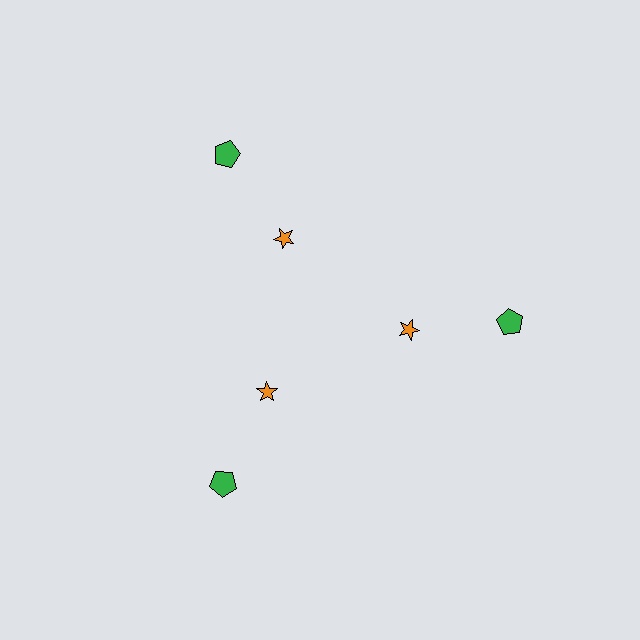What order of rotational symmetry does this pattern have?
This pattern has 3-fold rotational symmetry.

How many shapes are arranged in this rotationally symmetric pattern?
There are 6 shapes, arranged in 3 groups of 2.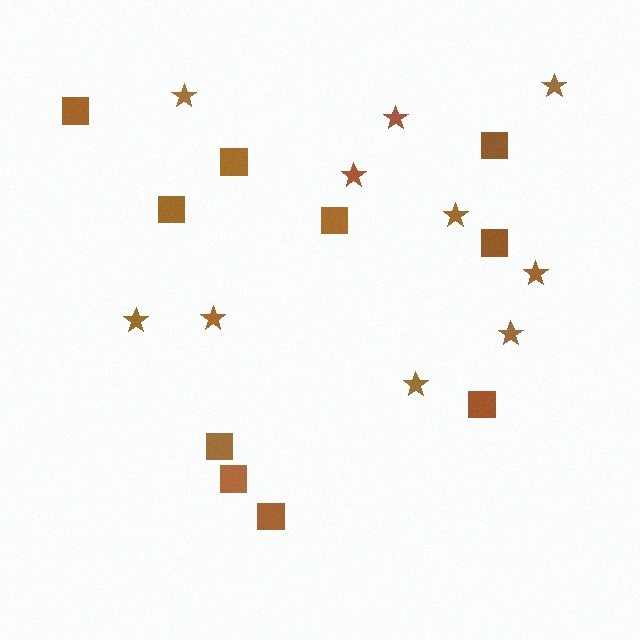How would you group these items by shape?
There are 2 groups: one group of stars (10) and one group of squares (10).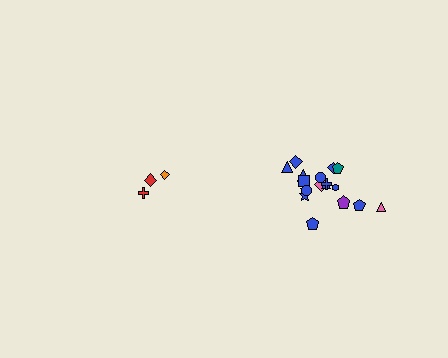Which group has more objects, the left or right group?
The right group.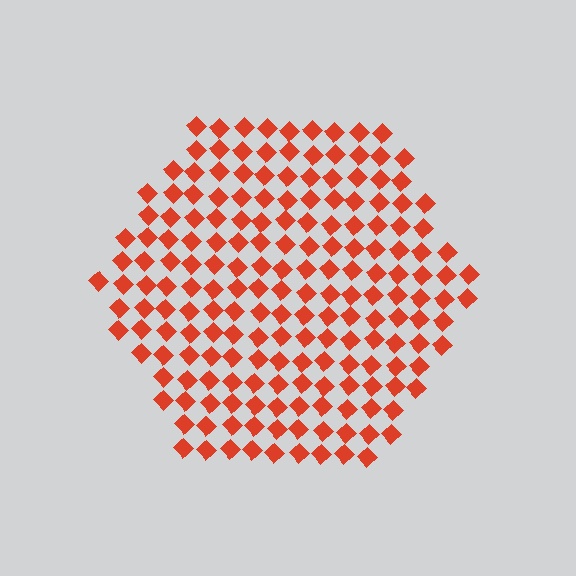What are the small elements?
The small elements are diamonds.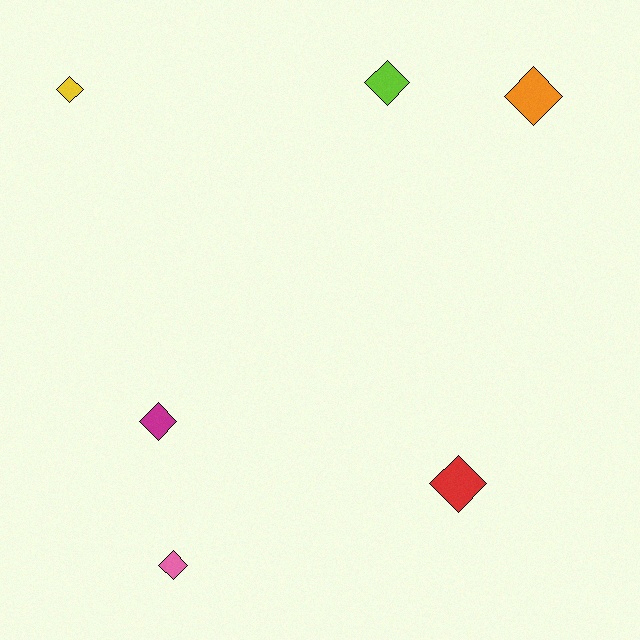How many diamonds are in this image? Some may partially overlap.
There are 6 diamonds.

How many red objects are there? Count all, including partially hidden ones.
There is 1 red object.